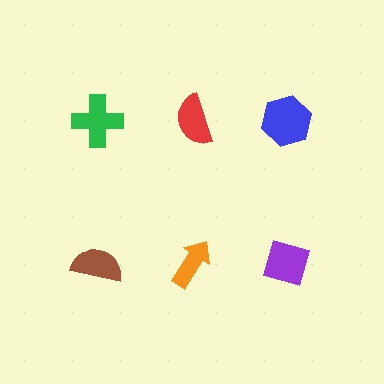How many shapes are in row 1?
3 shapes.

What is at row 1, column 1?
A green cross.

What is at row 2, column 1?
A brown semicircle.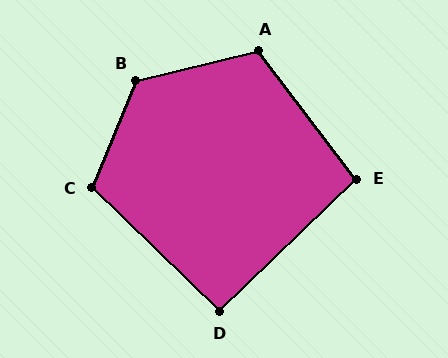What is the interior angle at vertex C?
Approximately 112 degrees (obtuse).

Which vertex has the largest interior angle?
B, at approximately 126 degrees.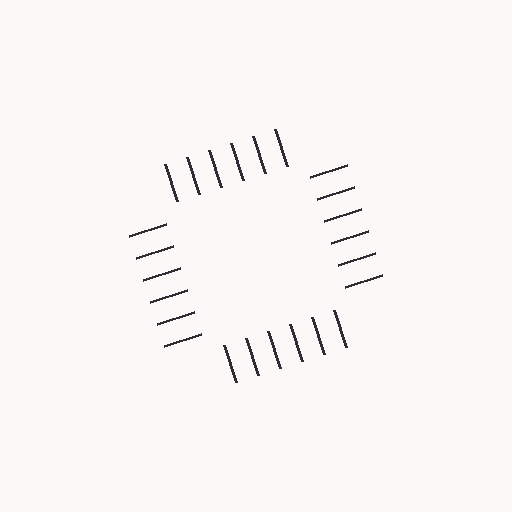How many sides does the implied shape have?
4 sides — the line-ends trace a square.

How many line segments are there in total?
24 — 6 along each of the 4 edges.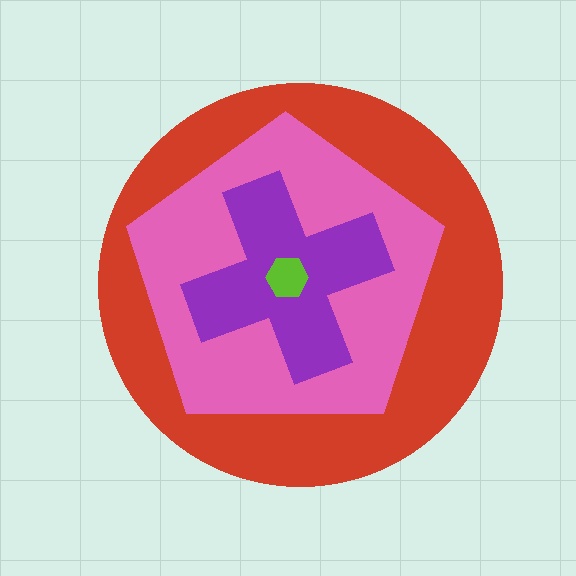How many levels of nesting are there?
4.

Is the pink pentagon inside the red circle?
Yes.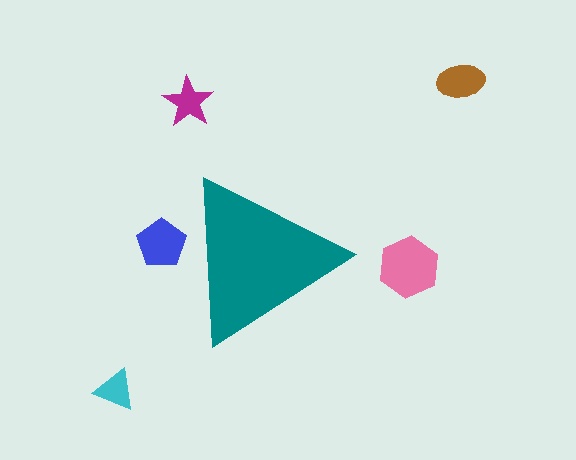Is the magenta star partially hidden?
No, the magenta star is fully visible.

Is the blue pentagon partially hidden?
Yes, the blue pentagon is partially hidden behind the teal triangle.